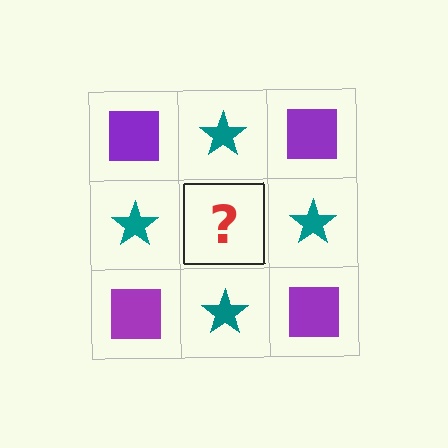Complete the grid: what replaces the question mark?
The question mark should be replaced with a purple square.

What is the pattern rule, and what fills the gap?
The rule is that it alternates purple square and teal star in a checkerboard pattern. The gap should be filled with a purple square.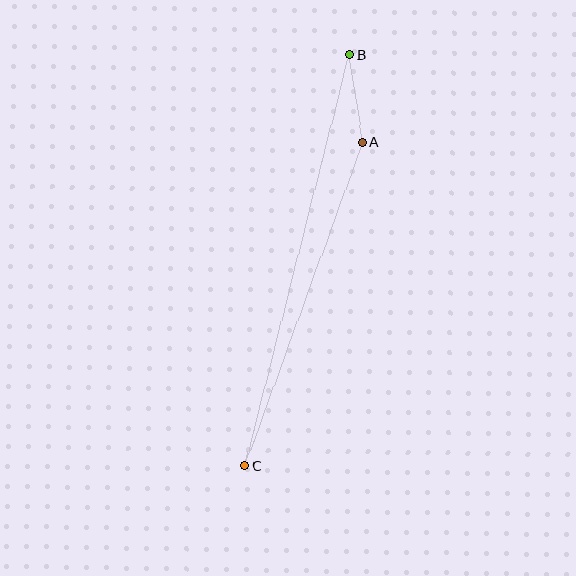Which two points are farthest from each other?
Points B and C are farthest from each other.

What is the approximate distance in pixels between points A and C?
The distance between A and C is approximately 344 pixels.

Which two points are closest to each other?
Points A and B are closest to each other.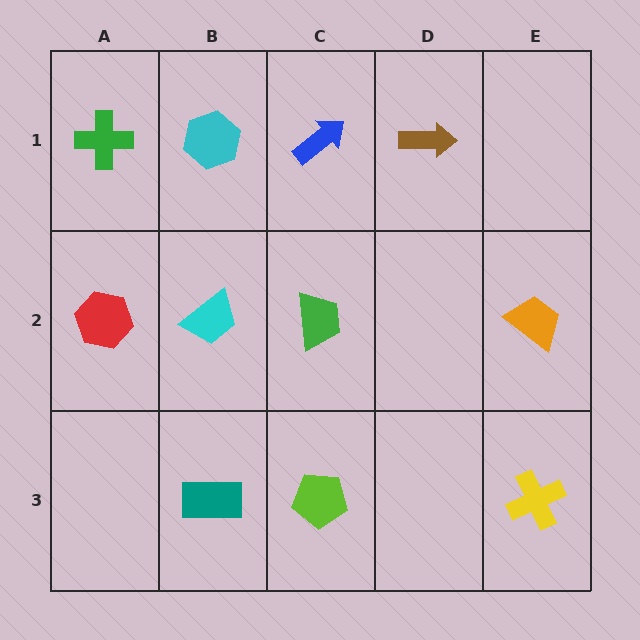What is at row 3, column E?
A yellow cross.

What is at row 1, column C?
A blue arrow.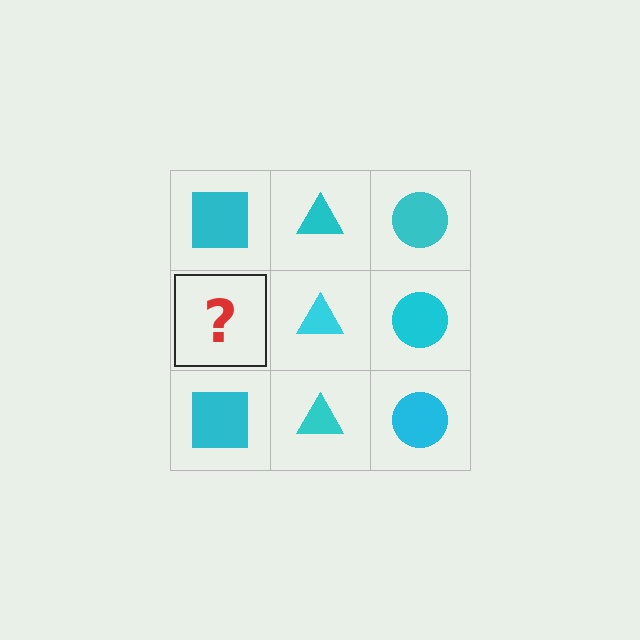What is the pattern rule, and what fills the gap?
The rule is that each column has a consistent shape. The gap should be filled with a cyan square.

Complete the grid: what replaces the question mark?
The question mark should be replaced with a cyan square.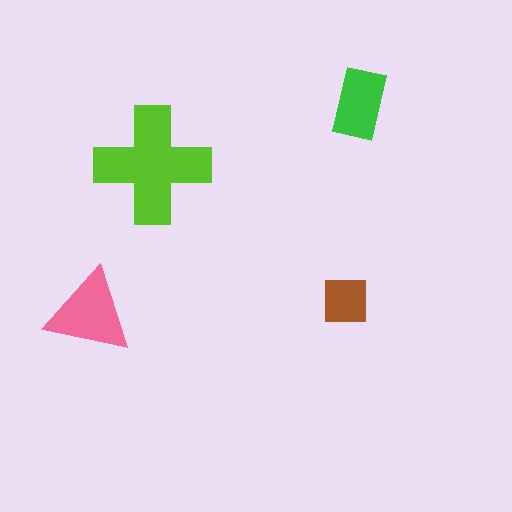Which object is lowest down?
The pink triangle is bottommost.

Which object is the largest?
The lime cross.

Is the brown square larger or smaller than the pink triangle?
Smaller.